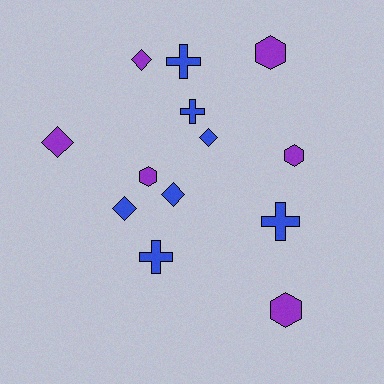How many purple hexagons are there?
There are 4 purple hexagons.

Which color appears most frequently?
Blue, with 7 objects.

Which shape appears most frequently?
Diamond, with 5 objects.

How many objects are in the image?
There are 13 objects.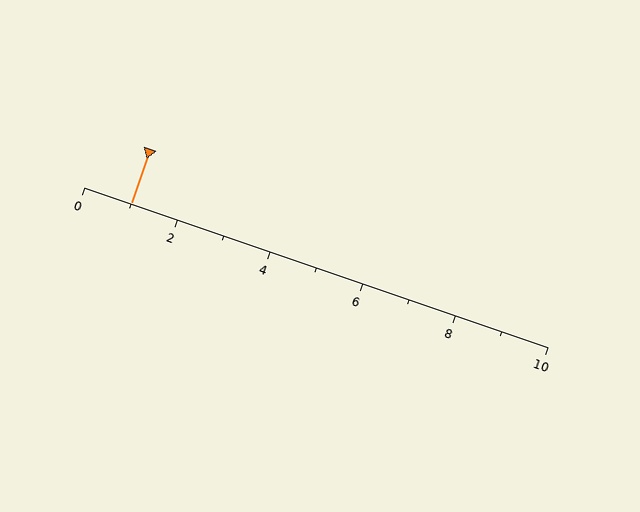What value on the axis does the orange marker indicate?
The marker indicates approximately 1.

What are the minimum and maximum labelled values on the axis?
The axis runs from 0 to 10.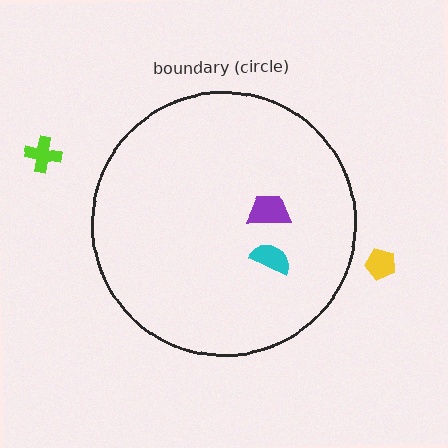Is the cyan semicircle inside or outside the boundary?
Inside.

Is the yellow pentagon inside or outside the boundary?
Outside.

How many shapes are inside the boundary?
2 inside, 2 outside.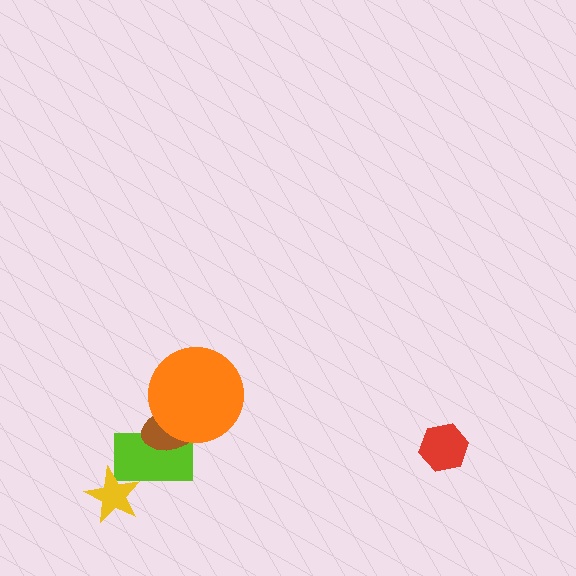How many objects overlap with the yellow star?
1 object overlaps with the yellow star.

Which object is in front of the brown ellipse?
The orange circle is in front of the brown ellipse.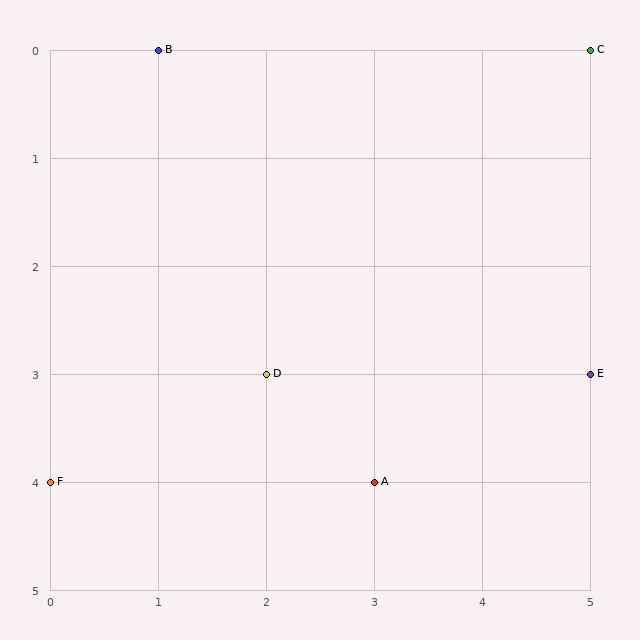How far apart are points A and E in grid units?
Points A and E are 2 columns and 1 row apart (about 2.2 grid units diagonally).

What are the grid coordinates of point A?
Point A is at grid coordinates (3, 4).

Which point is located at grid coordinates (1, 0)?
Point B is at (1, 0).